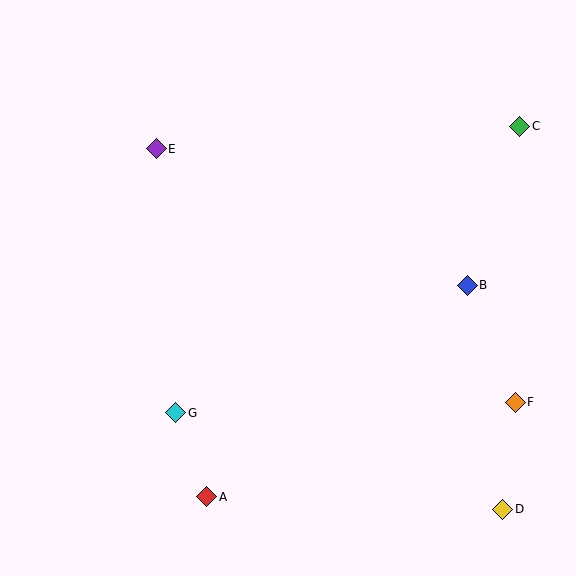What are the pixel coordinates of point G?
Point G is at (176, 413).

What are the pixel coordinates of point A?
Point A is at (207, 497).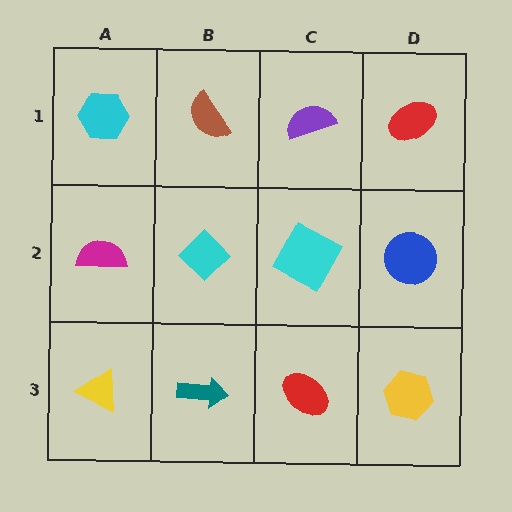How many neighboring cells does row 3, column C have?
3.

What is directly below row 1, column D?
A blue circle.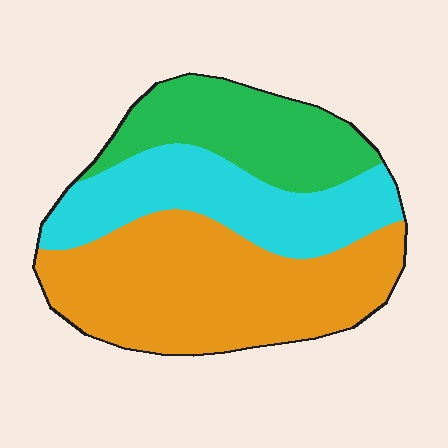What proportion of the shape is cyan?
Cyan covers around 30% of the shape.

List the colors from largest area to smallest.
From largest to smallest: orange, cyan, green.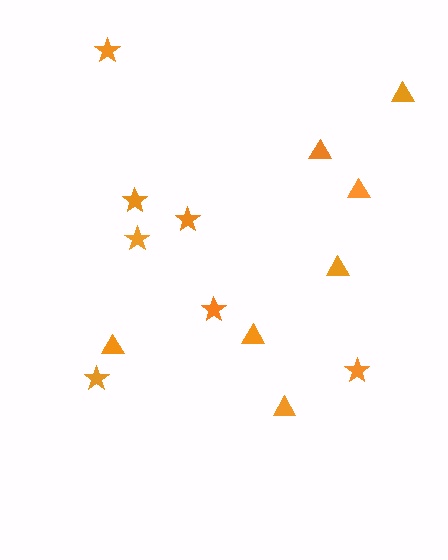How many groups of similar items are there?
There are 2 groups: one group of stars (7) and one group of triangles (7).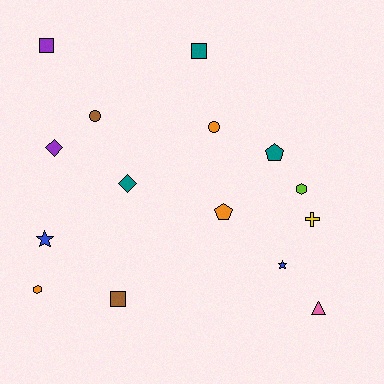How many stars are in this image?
There are 2 stars.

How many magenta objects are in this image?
There are no magenta objects.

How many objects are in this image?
There are 15 objects.